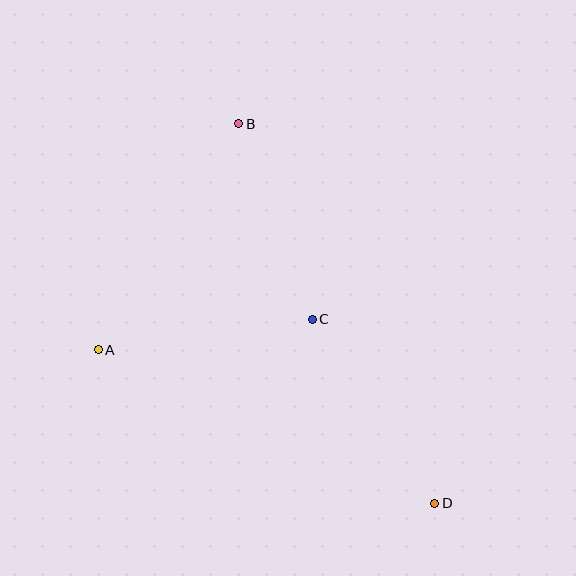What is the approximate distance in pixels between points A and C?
The distance between A and C is approximately 216 pixels.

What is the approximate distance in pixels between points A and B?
The distance between A and B is approximately 266 pixels.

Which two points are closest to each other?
Points B and C are closest to each other.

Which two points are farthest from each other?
Points B and D are farthest from each other.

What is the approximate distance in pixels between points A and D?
The distance between A and D is approximately 370 pixels.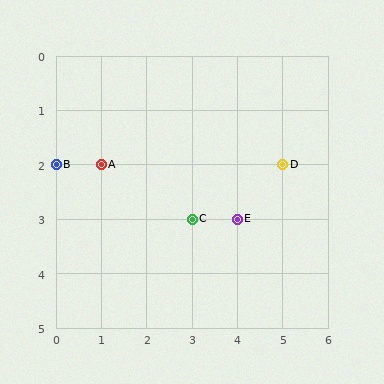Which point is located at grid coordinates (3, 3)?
Point C is at (3, 3).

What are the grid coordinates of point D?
Point D is at grid coordinates (5, 2).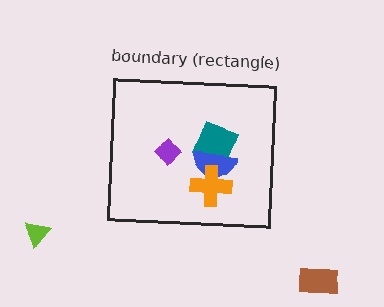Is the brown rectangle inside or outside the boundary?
Outside.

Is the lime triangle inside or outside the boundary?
Outside.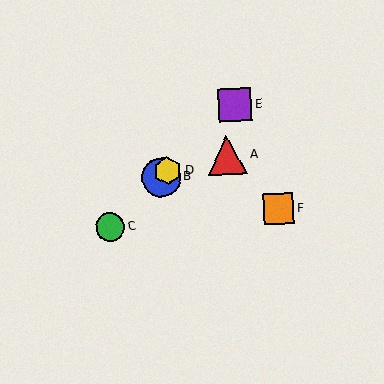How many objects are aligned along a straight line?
4 objects (B, C, D, E) are aligned along a straight line.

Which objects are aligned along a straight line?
Objects B, C, D, E are aligned along a straight line.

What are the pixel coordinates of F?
Object F is at (278, 209).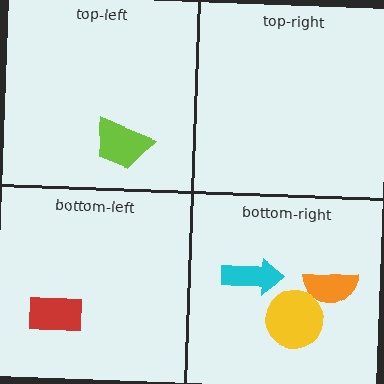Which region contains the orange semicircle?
The bottom-right region.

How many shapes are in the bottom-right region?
3.